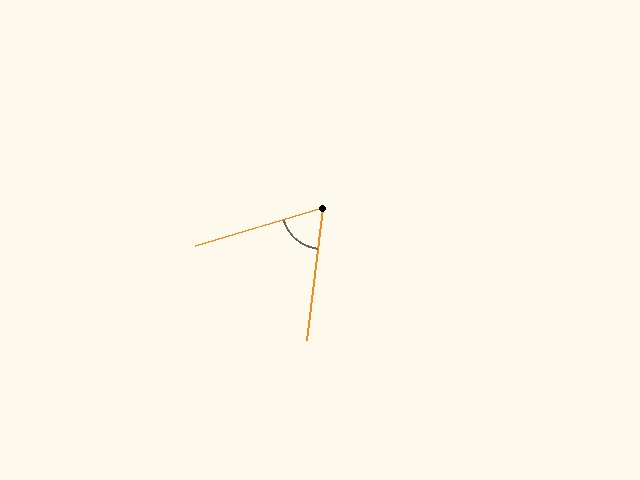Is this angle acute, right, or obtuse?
It is acute.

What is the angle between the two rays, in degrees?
Approximately 66 degrees.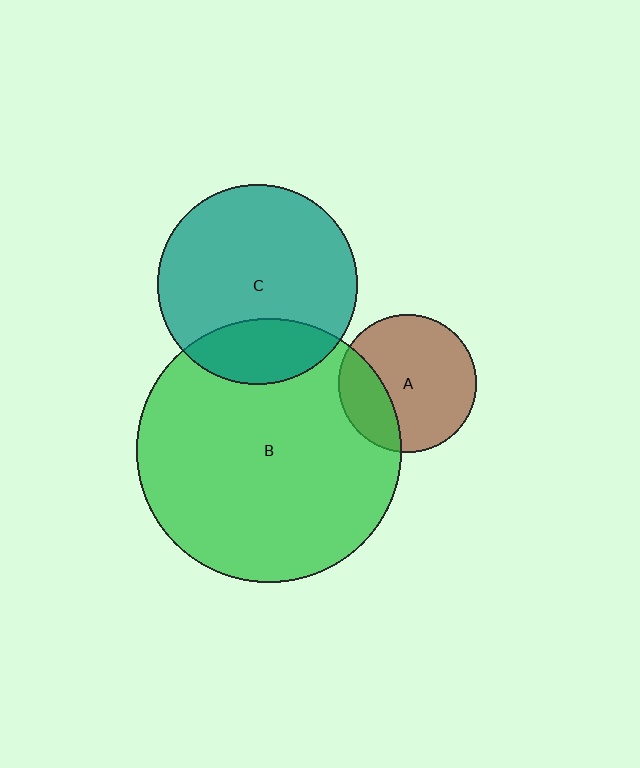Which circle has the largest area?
Circle B (green).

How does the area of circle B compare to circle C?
Approximately 1.8 times.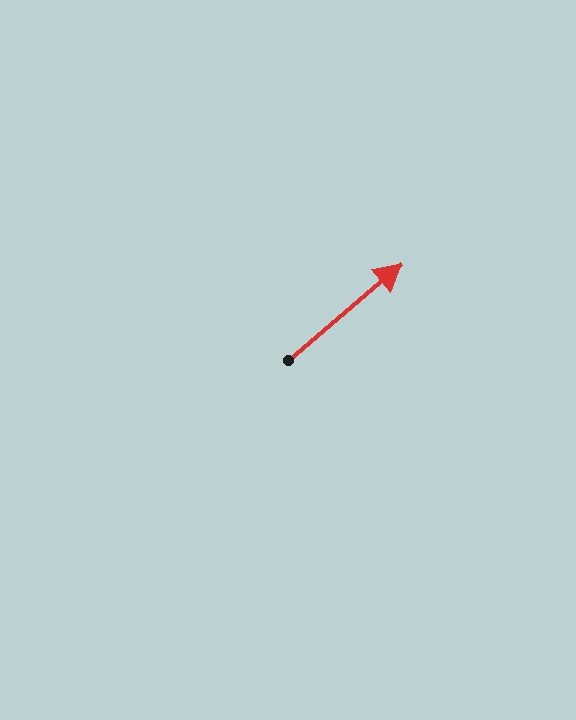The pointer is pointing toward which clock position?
Roughly 2 o'clock.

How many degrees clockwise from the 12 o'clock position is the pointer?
Approximately 50 degrees.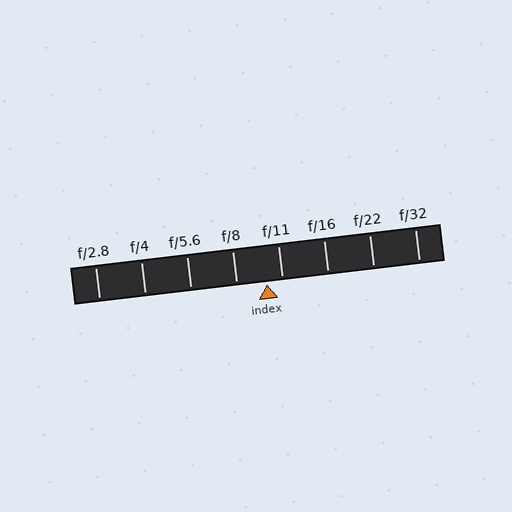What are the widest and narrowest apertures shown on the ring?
The widest aperture shown is f/2.8 and the narrowest is f/32.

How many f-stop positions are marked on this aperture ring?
There are 8 f-stop positions marked.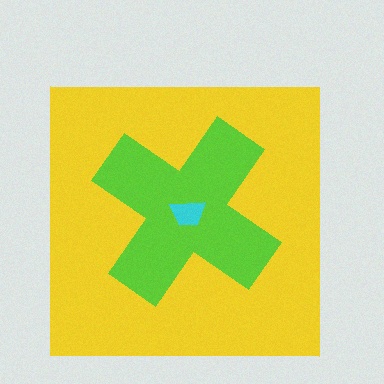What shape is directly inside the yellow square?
The lime cross.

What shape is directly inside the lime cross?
The cyan trapezoid.